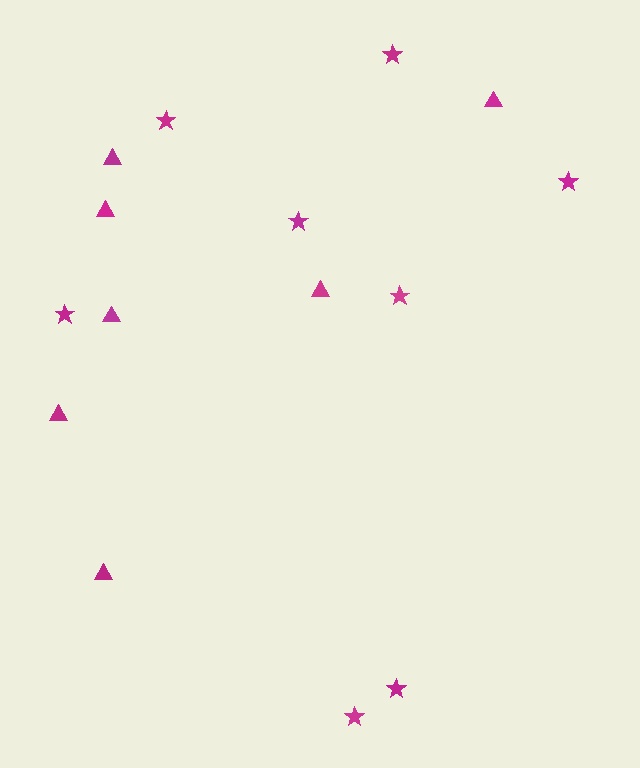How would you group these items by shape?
There are 2 groups: one group of stars (8) and one group of triangles (7).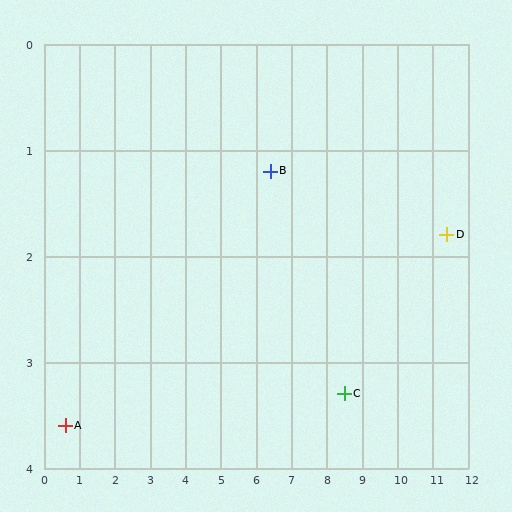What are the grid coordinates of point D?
Point D is at approximately (11.4, 1.8).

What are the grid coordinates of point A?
Point A is at approximately (0.6, 3.6).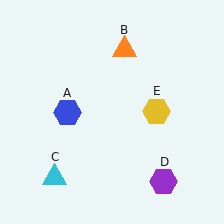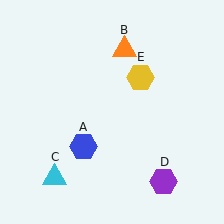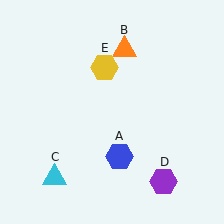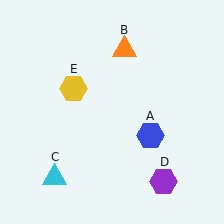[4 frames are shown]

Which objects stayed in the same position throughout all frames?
Orange triangle (object B) and cyan triangle (object C) and purple hexagon (object D) remained stationary.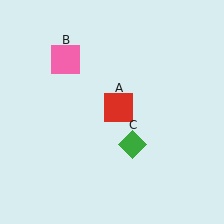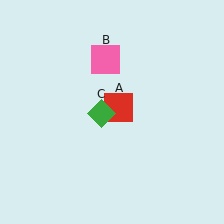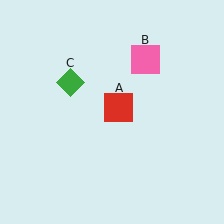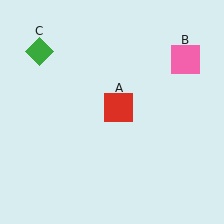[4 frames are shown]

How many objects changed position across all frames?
2 objects changed position: pink square (object B), green diamond (object C).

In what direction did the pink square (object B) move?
The pink square (object B) moved right.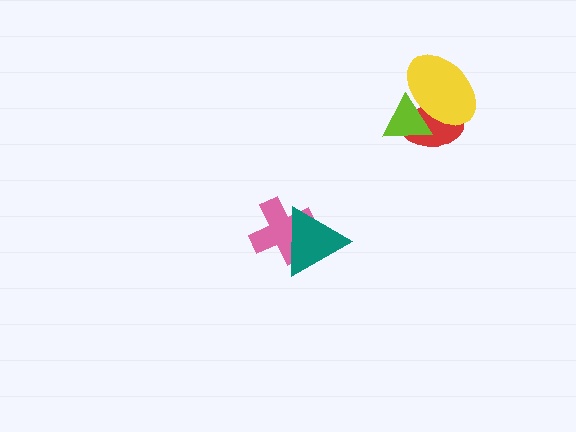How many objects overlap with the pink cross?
1 object overlaps with the pink cross.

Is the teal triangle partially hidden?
No, no other shape covers it.